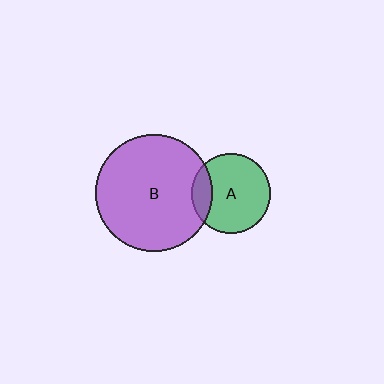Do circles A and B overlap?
Yes.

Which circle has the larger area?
Circle B (purple).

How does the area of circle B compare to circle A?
Approximately 2.2 times.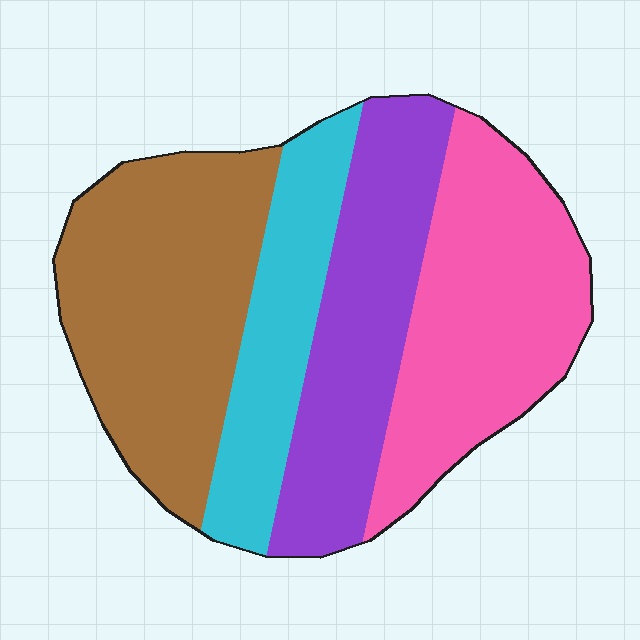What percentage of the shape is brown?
Brown covers roughly 30% of the shape.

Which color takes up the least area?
Cyan, at roughly 15%.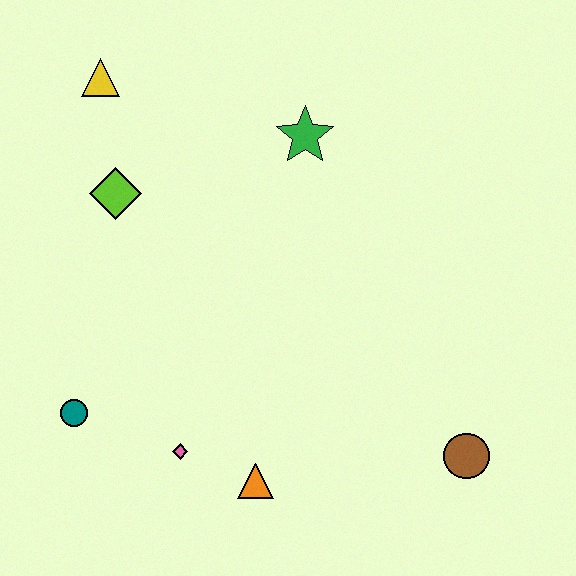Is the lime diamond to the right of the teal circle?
Yes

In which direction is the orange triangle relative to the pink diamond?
The orange triangle is to the right of the pink diamond.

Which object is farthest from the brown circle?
The yellow triangle is farthest from the brown circle.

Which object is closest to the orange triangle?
The pink diamond is closest to the orange triangle.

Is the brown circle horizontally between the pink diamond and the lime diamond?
No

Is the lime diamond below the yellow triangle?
Yes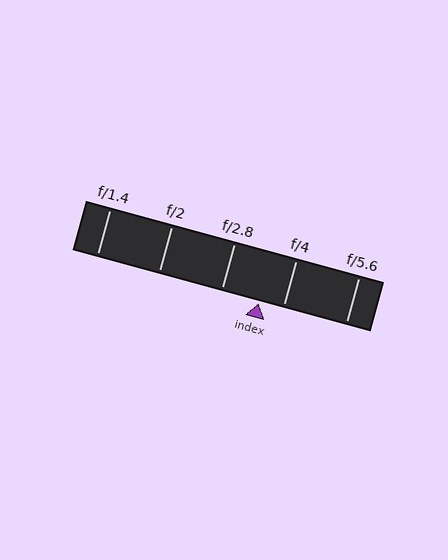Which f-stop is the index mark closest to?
The index mark is closest to f/4.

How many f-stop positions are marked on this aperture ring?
There are 5 f-stop positions marked.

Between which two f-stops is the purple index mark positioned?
The index mark is between f/2.8 and f/4.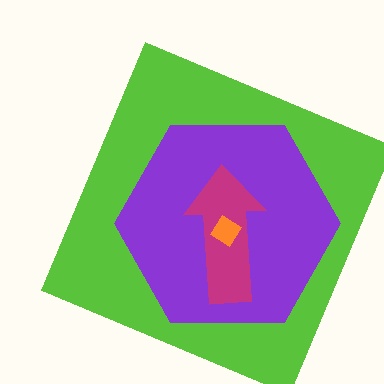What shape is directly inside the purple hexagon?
The magenta arrow.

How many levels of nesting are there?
4.